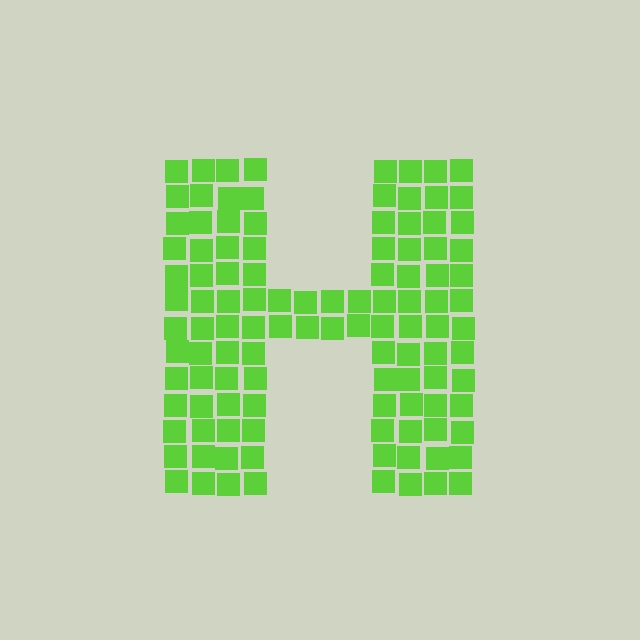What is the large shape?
The large shape is the letter H.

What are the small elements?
The small elements are squares.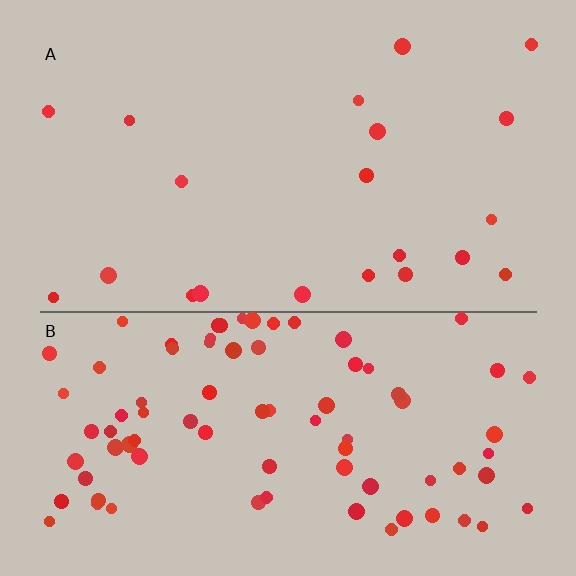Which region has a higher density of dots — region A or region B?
B (the bottom).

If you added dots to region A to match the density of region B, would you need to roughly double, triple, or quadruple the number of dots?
Approximately quadruple.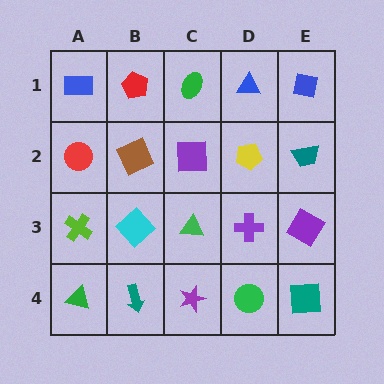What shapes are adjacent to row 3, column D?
A yellow pentagon (row 2, column D), a green circle (row 4, column D), a green triangle (row 3, column C), a purple diamond (row 3, column E).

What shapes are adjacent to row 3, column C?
A purple square (row 2, column C), a purple star (row 4, column C), a cyan diamond (row 3, column B), a purple cross (row 3, column D).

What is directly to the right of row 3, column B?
A green triangle.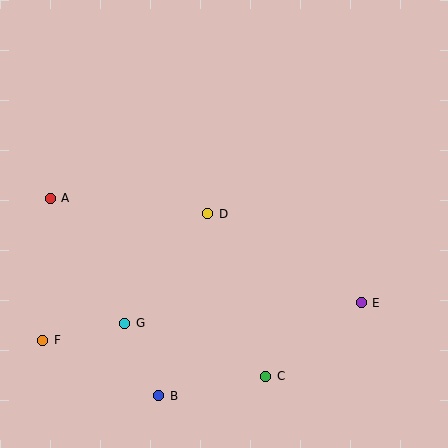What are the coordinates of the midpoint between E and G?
The midpoint between E and G is at (243, 313).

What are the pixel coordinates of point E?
Point E is at (361, 303).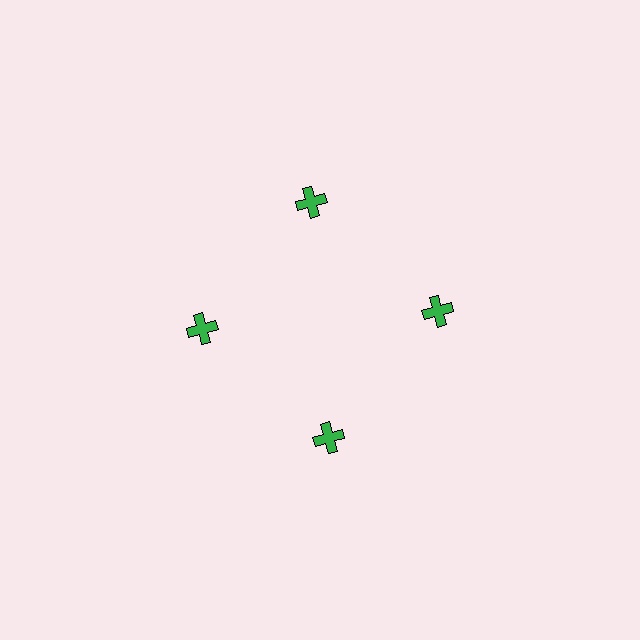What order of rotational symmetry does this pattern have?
This pattern has 4-fold rotational symmetry.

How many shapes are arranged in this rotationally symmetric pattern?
There are 4 shapes, arranged in 4 groups of 1.